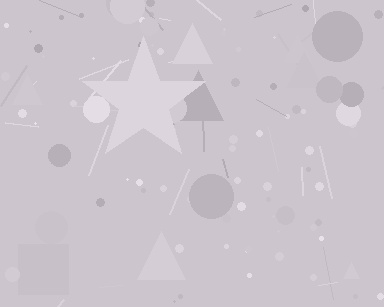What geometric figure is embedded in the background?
A star is embedded in the background.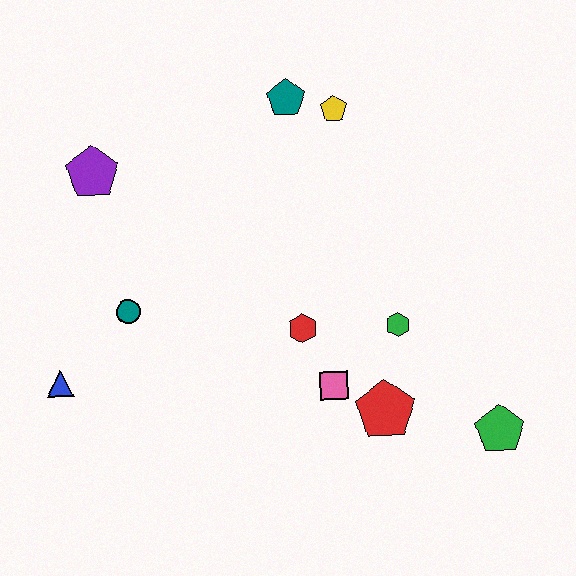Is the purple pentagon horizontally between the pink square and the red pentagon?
No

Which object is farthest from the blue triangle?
The green pentagon is farthest from the blue triangle.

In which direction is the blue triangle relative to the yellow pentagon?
The blue triangle is to the left of the yellow pentagon.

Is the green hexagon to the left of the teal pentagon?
No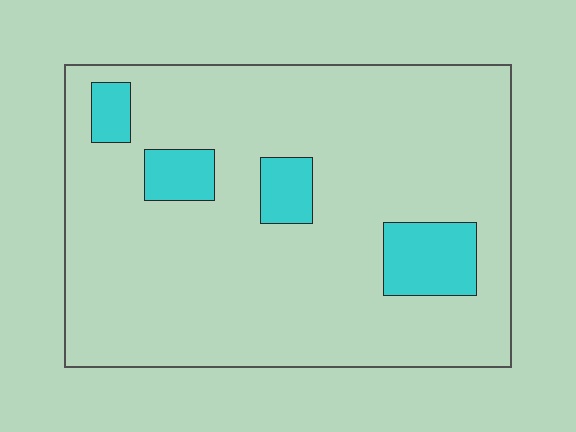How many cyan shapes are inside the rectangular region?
4.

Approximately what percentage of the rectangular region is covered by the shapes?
Approximately 10%.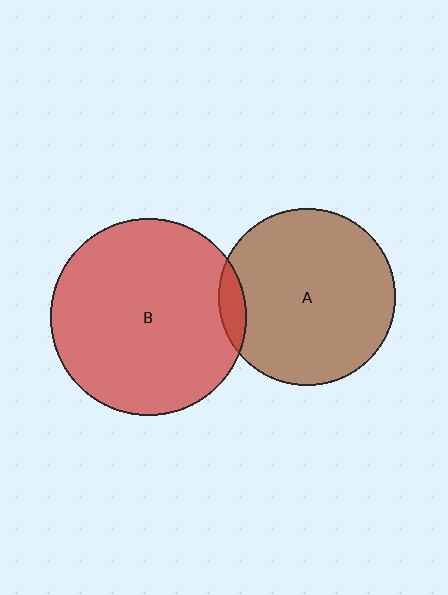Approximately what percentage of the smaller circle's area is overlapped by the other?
Approximately 5%.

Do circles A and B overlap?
Yes.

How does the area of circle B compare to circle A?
Approximately 1.2 times.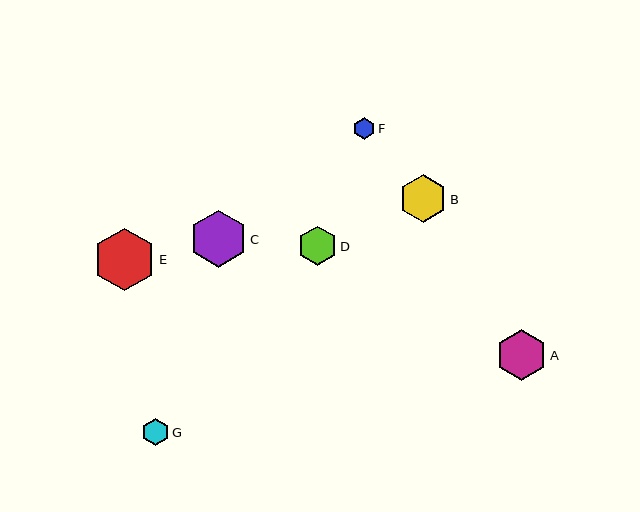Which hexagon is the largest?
Hexagon E is the largest with a size of approximately 63 pixels.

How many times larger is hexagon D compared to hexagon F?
Hexagon D is approximately 1.8 times the size of hexagon F.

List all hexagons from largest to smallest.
From largest to smallest: E, C, A, B, D, G, F.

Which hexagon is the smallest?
Hexagon F is the smallest with a size of approximately 21 pixels.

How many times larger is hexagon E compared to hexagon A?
Hexagon E is approximately 1.2 times the size of hexagon A.